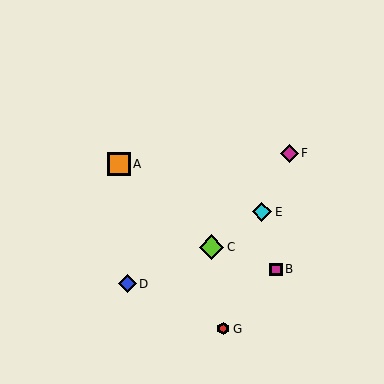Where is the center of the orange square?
The center of the orange square is at (119, 164).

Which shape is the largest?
The lime diamond (labeled C) is the largest.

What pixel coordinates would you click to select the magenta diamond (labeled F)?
Click at (289, 154) to select the magenta diamond F.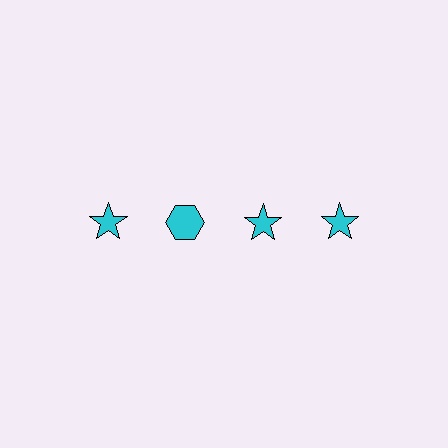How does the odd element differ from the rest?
It has a different shape: hexagon instead of star.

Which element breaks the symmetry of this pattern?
The cyan hexagon in the top row, second from left column breaks the symmetry. All other shapes are cyan stars.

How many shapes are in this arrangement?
There are 4 shapes arranged in a grid pattern.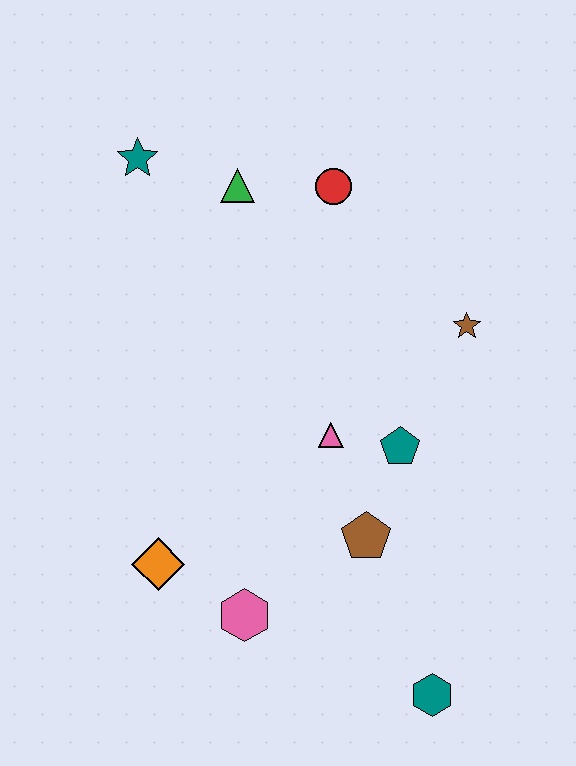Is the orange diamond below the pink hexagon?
No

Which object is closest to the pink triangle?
The teal pentagon is closest to the pink triangle.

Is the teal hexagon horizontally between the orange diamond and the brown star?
Yes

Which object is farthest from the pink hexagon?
The teal star is farthest from the pink hexagon.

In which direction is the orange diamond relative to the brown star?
The orange diamond is to the left of the brown star.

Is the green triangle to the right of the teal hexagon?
No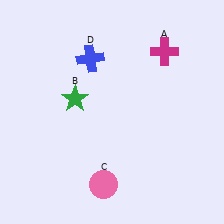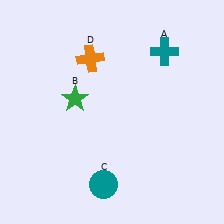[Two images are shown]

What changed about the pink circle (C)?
In Image 1, C is pink. In Image 2, it changed to teal.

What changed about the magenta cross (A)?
In Image 1, A is magenta. In Image 2, it changed to teal.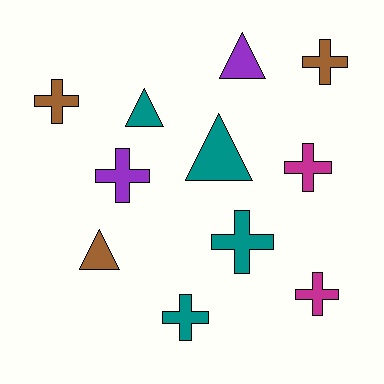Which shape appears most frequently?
Cross, with 7 objects.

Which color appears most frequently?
Teal, with 4 objects.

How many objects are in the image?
There are 11 objects.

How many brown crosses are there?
There are 2 brown crosses.